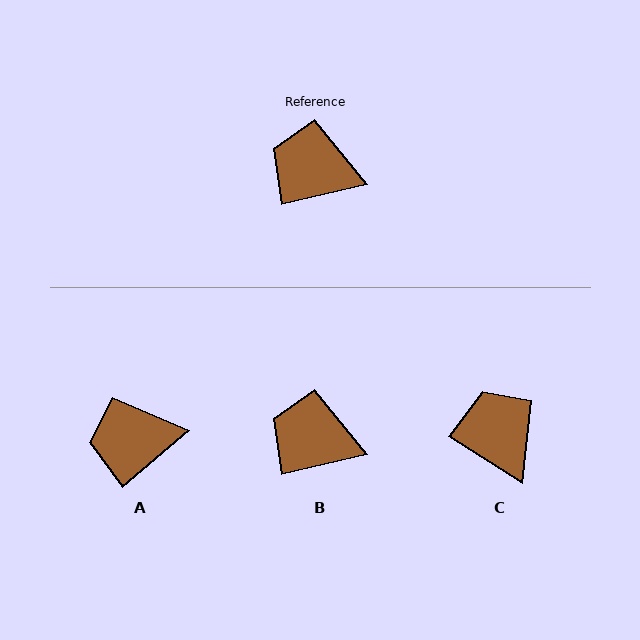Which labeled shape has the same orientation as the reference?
B.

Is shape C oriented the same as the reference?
No, it is off by about 45 degrees.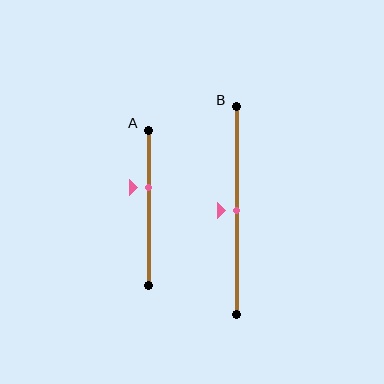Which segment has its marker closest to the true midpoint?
Segment B has its marker closest to the true midpoint.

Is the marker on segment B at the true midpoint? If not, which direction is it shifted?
Yes, the marker on segment B is at the true midpoint.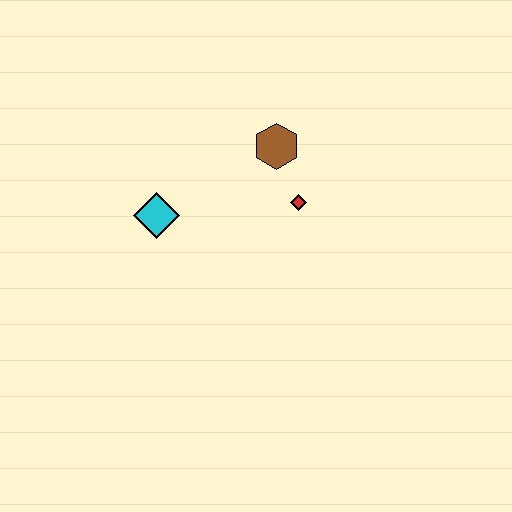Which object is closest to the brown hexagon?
The red diamond is closest to the brown hexagon.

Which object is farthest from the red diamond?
The cyan diamond is farthest from the red diamond.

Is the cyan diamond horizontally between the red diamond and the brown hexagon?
No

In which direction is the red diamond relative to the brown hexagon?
The red diamond is below the brown hexagon.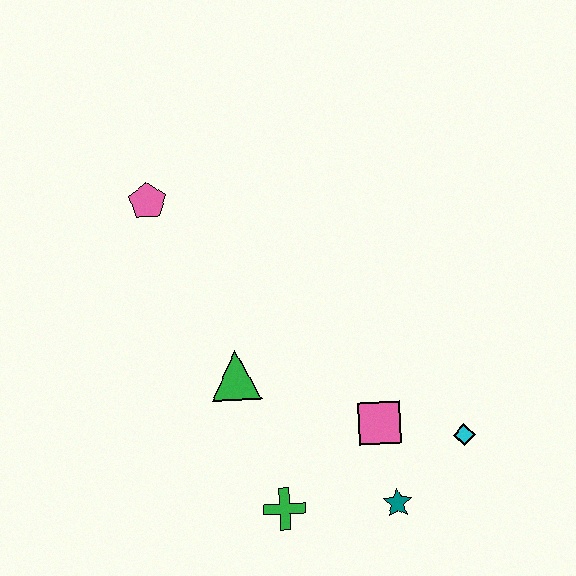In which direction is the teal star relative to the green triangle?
The teal star is to the right of the green triangle.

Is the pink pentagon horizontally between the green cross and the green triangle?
No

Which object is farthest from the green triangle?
The cyan diamond is farthest from the green triangle.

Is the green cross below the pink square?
Yes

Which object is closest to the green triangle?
The green cross is closest to the green triangle.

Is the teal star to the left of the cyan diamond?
Yes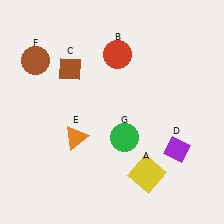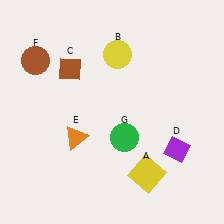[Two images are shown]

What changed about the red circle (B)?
In Image 1, B is red. In Image 2, it changed to yellow.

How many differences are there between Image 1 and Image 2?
There is 1 difference between the two images.